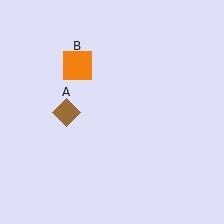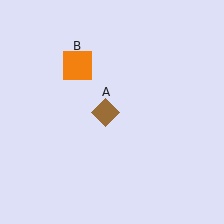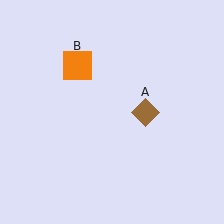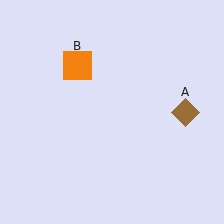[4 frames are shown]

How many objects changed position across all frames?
1 object changed position: brown diamond (object A).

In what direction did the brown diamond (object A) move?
The brown diamond (object A) moved right.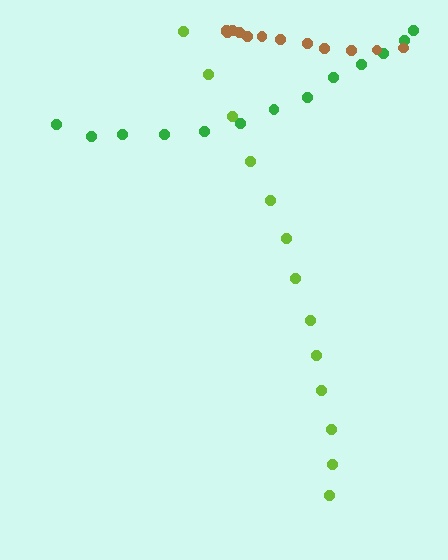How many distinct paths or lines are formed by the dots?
There are 3 distinct paths.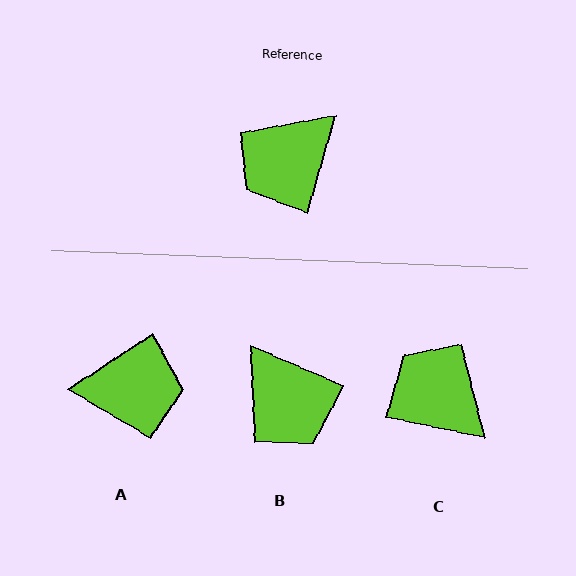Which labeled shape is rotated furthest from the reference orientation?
A, about 140 degrees away.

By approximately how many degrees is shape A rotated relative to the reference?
Approximately 140 degrees counter-clockwise.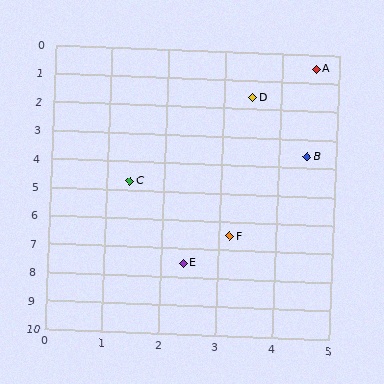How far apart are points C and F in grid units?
Points C and F are about 2.5 grid units apart.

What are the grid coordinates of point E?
Point E is at approximately (2.4, 7.5).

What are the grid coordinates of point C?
Point C is at approximately (1.4, 4.7).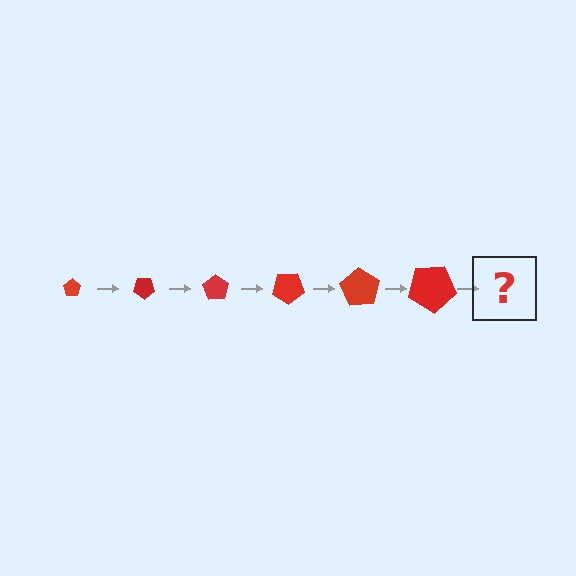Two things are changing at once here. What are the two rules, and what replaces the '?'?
The two rules are that the pentagon grows larger each step and it rotates 35 degrees each step. The '?' should be a pentagon, larger than the previous one and rotated 210 degrees from the start.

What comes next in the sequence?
The next element should be a pentagon, larger than the previous one and rotated 210 degrees from the start.